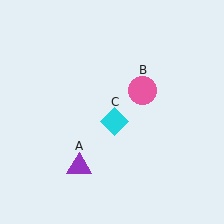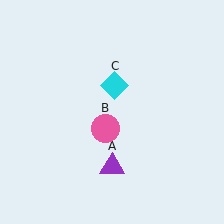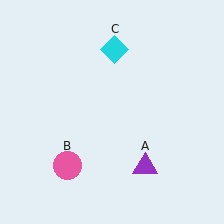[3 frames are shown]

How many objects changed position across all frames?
3 objects changed position: purple triangle (object A), pink circle (object B), cyan diamond (object C).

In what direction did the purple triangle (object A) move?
The purple triangle (object A) moved right.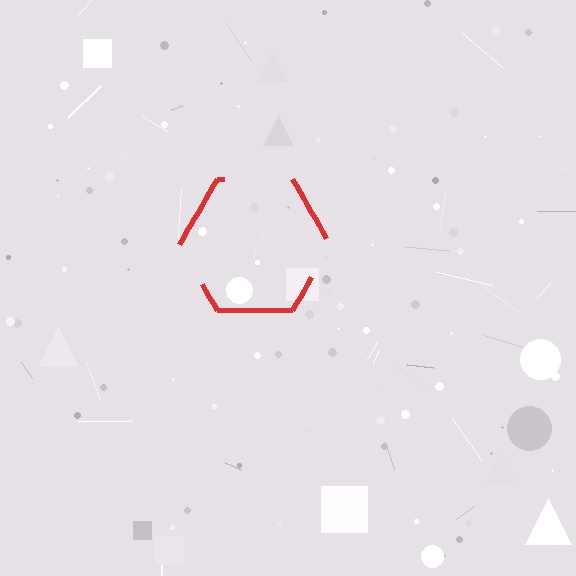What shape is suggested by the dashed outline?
The dashed outline suggests a hexagon.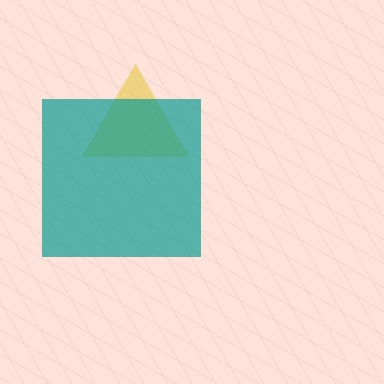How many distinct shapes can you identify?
There are 2 distinct shapes: a yellow triangle, a teal square.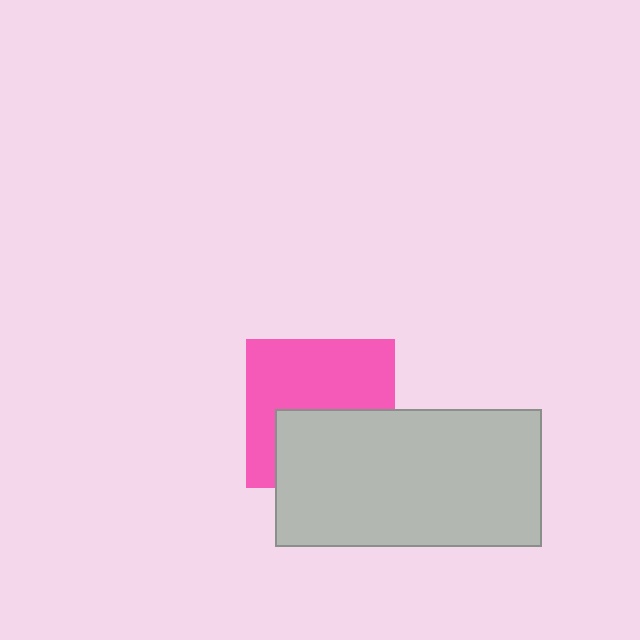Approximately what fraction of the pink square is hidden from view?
Roughly 42% of the pink square is hidden behind the light gray rectangle.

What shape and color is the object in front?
The object in front is a light gray rectangle.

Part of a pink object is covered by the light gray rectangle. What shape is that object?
It is a square.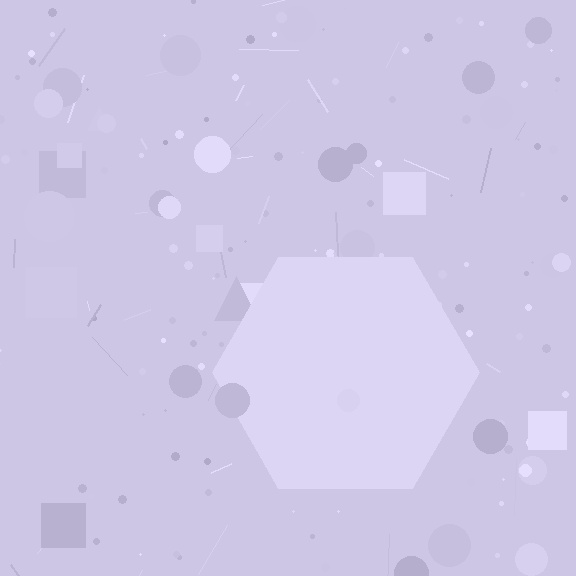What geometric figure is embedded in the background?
A hexagon is embedded in the background.